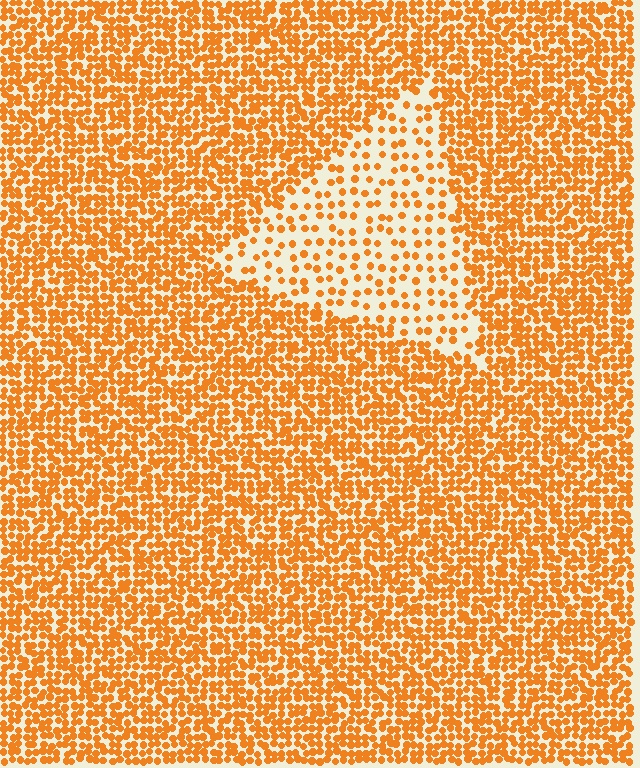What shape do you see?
I see a triangle.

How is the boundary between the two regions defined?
The boundary is defined by a change in element density (approximately 2.6x ratio). All elements are the same color, size, and shape.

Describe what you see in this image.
The image contains small orange elements arranged at two different densities. A triangle-shaped region is visible where the elements are less densely packed than the surrounding area.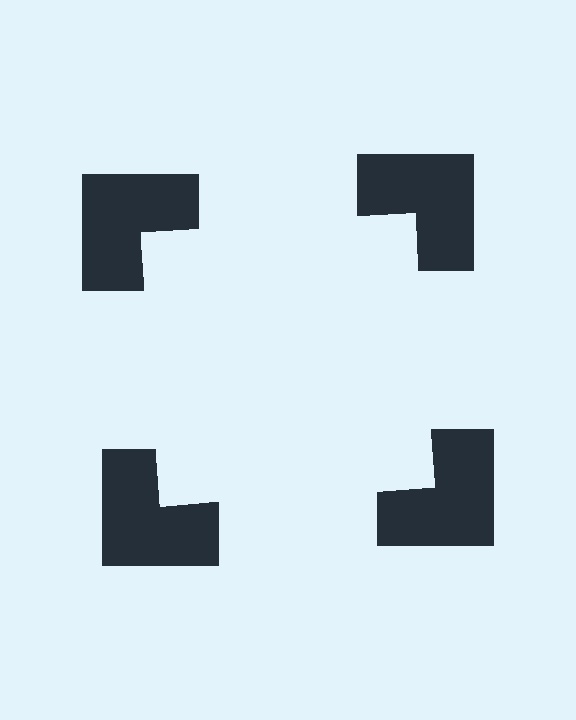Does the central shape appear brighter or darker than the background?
It typically appears slightly brighter than the background, even though no actual brightness change is drawn.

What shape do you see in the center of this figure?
An illusory square — its edges are inferred from the aligned wedge cuts in the notched squares, not physically drawn.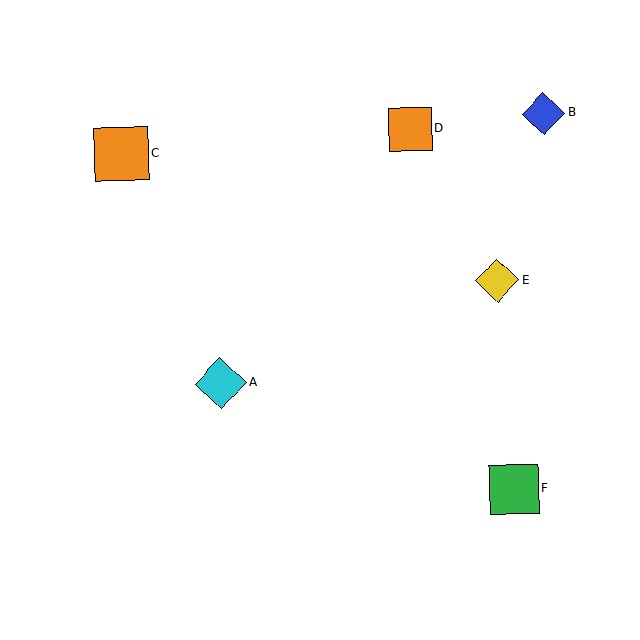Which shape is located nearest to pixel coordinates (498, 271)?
The yellow diamond (labeled E) at (497, 280) is nearest to that location.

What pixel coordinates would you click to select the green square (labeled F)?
Click at (514, 489) to select the green square F.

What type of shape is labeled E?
Shape E is a yellow diamond.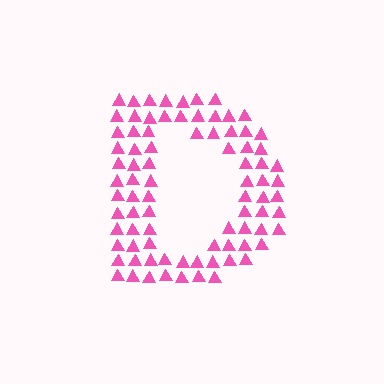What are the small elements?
The small elements are triangles.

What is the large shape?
The large shape is the letter D.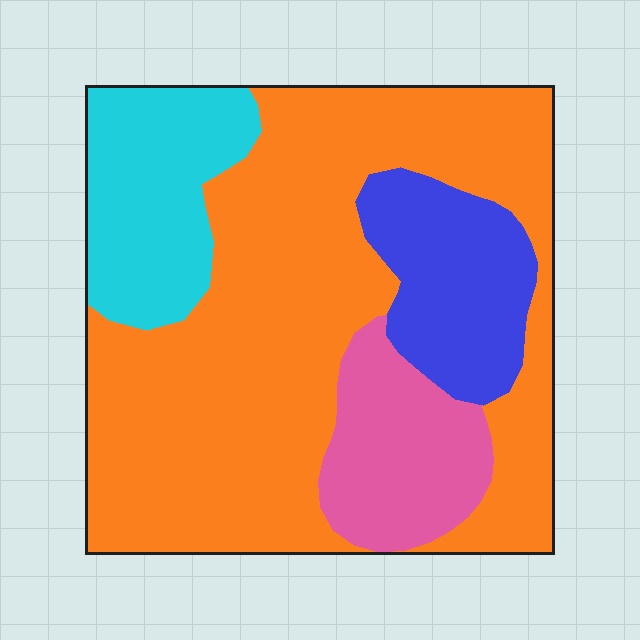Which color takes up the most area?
Orange, at roughly 60%.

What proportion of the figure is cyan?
Cyan takes up about one sixth (1/6) of the figure.